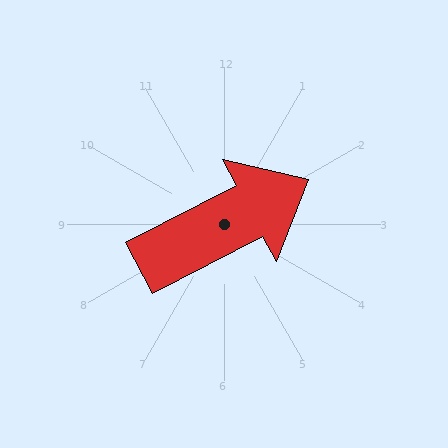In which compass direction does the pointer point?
Northeast.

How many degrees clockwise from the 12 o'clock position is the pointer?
Approximately 62 degrees.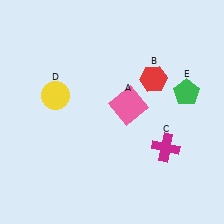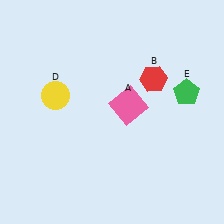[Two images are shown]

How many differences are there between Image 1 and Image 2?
There is 1 difference between the two images.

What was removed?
The magenta cross (C) was removed in Image 2.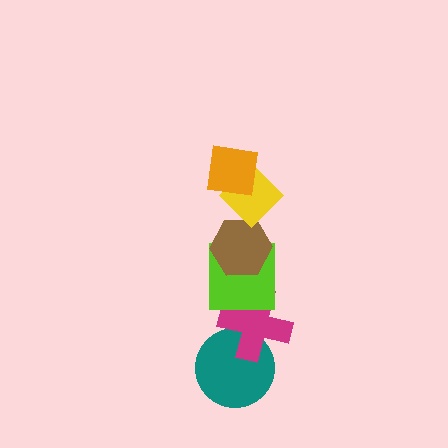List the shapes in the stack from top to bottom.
From top to bottom: the orange square, the yellow diamond, the brown hexagon, the lime square, the magenta cross, the teal circle.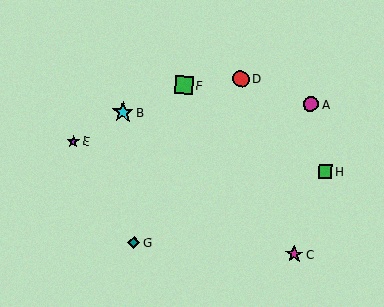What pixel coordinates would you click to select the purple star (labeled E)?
Click at (73, 141) to select the purple star E.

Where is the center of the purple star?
The center of the purple star is at (73, 141).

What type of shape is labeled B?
Shape B is a cyan star.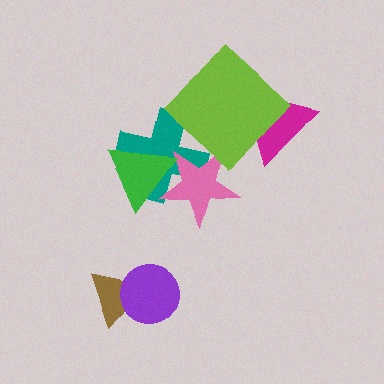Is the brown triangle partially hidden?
Yes, it is partially covered by another shape.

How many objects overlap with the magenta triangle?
1 object overlaps with the magenta triangle.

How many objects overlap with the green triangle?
2 objects overlap with the green triangle.